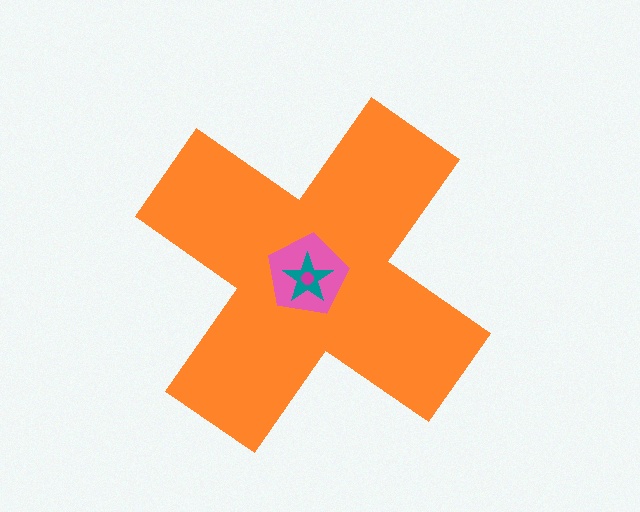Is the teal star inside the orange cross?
Yes.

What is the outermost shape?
The orange cross.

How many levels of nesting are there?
4.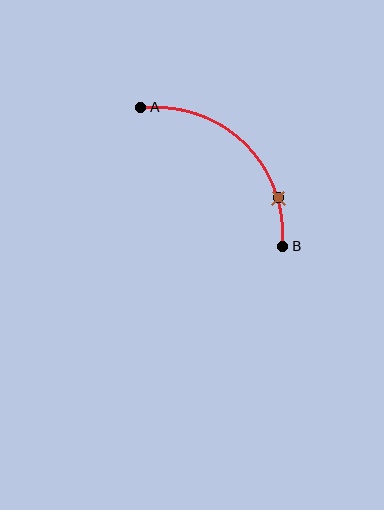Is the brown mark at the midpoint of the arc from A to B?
No. The brown mark lies on the arc but is closer to endpoint B. The arc midpoint would be at the point on the curve equidistant along the arc from both A and B.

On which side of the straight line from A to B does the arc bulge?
The arc bulges above and to the right of the straight line connecting A and B.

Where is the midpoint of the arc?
The arc midpoint is the point on the curve farthest from the straight line joining A and B. It sits above and to the right of that line.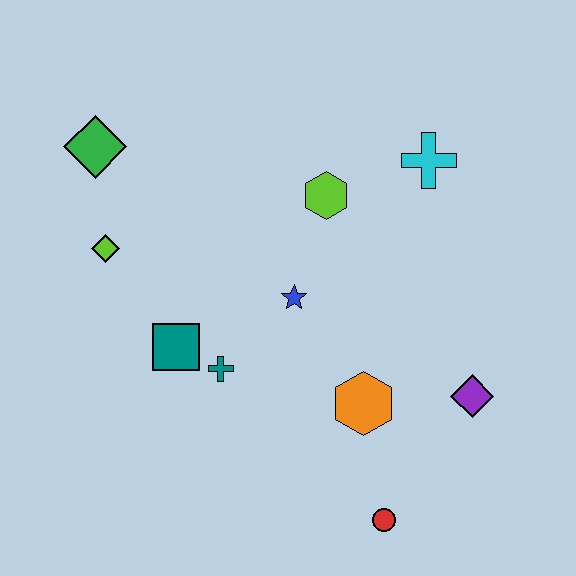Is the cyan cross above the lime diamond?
Yes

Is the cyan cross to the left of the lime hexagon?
No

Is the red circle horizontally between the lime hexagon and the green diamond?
No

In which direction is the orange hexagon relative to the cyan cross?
The orange hexagon is below the cyan cross.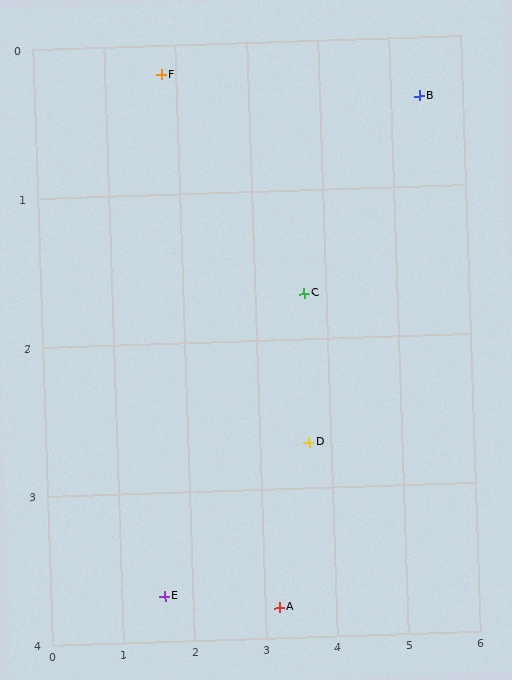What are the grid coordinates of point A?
Point A is at approximately (3.2, 3.8).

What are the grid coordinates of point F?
Point F is at approximately (1.8, 0.2).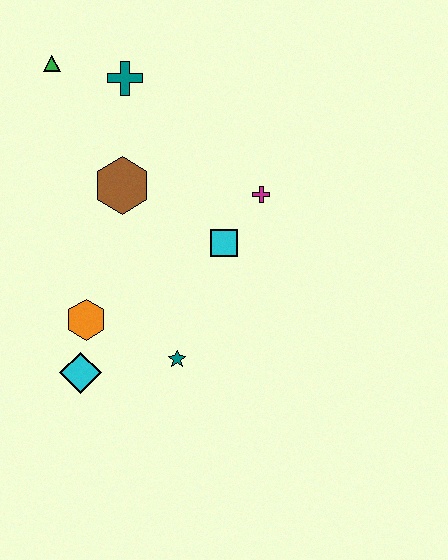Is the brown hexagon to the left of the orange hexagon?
No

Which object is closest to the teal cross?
The green triangle is closest to the teal cross.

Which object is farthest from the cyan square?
The green triangle is farthest from the cyan square.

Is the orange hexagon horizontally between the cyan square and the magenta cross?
No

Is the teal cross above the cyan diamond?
Yes